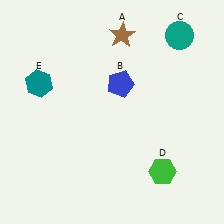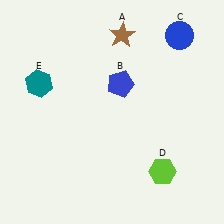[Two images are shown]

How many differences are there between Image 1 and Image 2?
There are 2 differences between the two images.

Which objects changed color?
C changed from teal to blue. D changed from green to lime.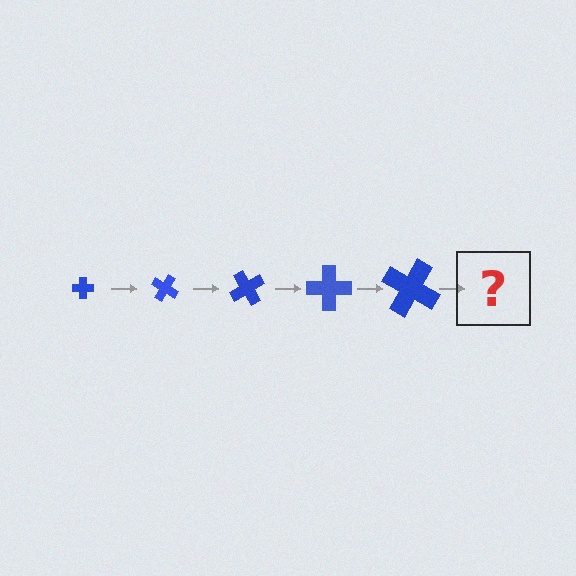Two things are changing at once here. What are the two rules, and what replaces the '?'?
The two rules are that the cross grows larger each step and it rotates 30 degrees each step. The '?' should be a cross, larger than the previous one and rotated 150 degrees from the start.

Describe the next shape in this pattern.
It should be a cross, larger than the previous one and rotated 150 degrees from the start.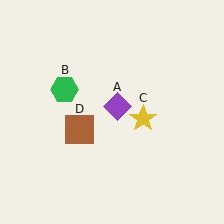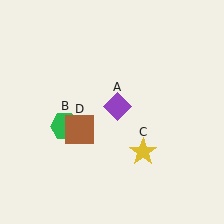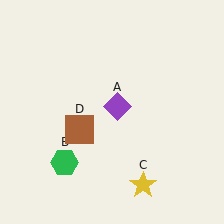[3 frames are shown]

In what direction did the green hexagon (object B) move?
The green hexagon (object B) moved down.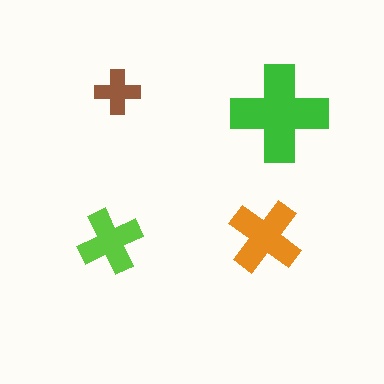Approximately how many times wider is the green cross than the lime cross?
About 1.5 times wider.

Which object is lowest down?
The lime cross is bottommost.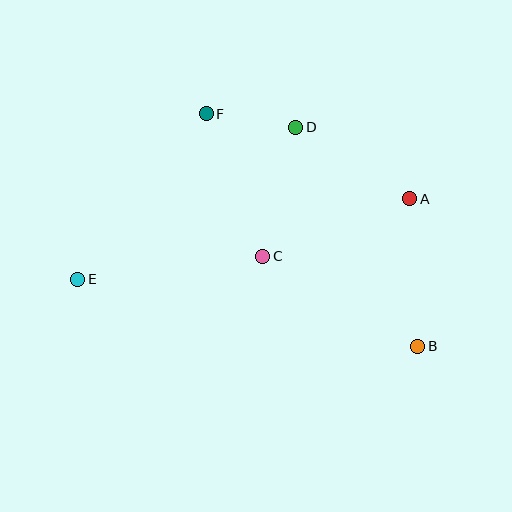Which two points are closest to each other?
Points D and F are closest to each other.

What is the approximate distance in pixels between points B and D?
The distance between B and D is approximately 251 pixels.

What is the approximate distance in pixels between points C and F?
The distance between C and F is approximately 154 pixels.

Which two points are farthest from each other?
Points B and E are farthest from each other.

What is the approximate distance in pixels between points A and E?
The distance between A and E is approximately 342 pixels.